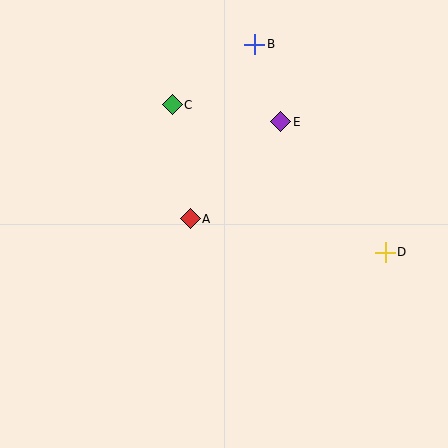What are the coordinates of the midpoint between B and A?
The midpoint between B and A is at (222, 132).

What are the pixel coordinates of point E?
Point E is at (281, 122).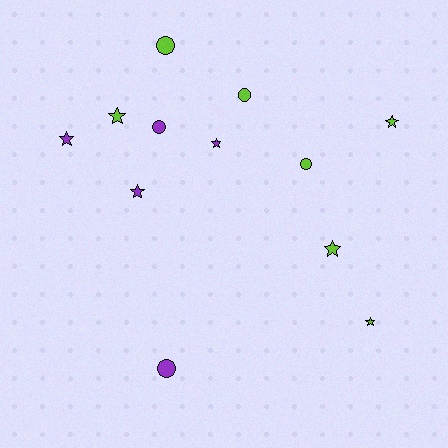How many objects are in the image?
There are 12 objects.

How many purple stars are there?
There are 3 purple stars.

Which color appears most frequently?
Lime, with 7 objects.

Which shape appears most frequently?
Star, with 7 objects.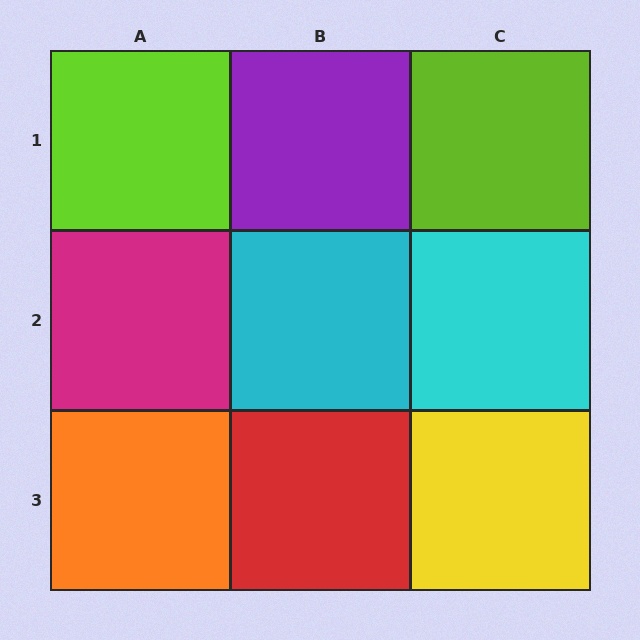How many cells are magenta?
1 cell is magenta.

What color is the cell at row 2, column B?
Cyan.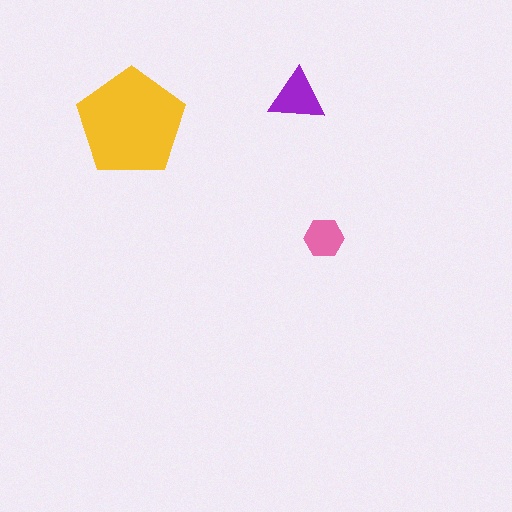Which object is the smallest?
The pink hexagon.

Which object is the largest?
The yellow pentagon.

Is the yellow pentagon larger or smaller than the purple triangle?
Larger.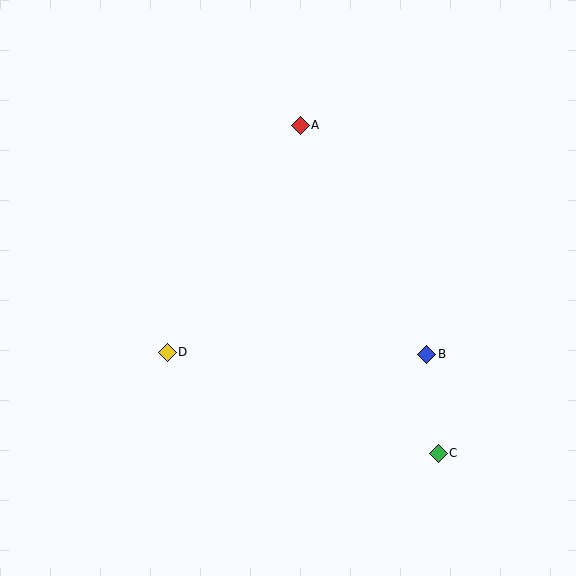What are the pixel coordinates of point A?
Point A is at (300, 125).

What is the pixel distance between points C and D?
The distance between C and D is 289 pixels.